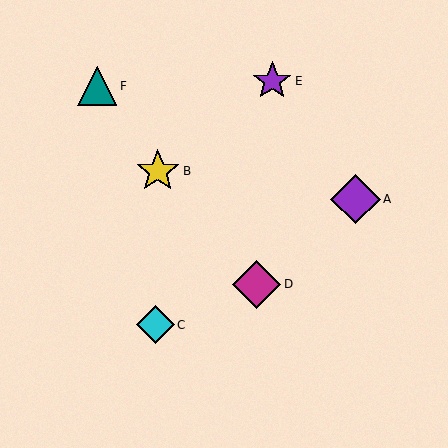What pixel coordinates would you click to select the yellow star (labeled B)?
Click at (158, 171) to select the yellow star B.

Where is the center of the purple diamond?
The center of the purple diamond is at (356, 199).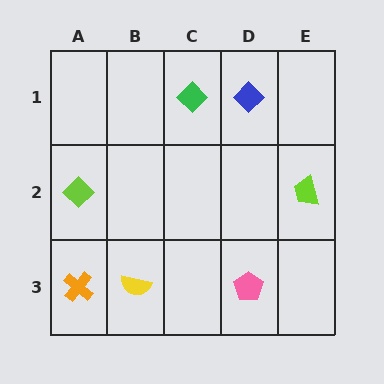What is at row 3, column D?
A pink pentagon.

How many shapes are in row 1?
2 shapes.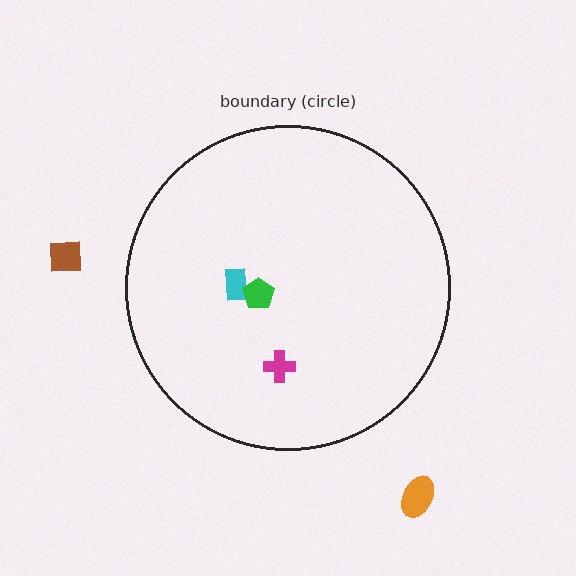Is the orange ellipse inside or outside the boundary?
Outside.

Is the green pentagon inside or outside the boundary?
Inside.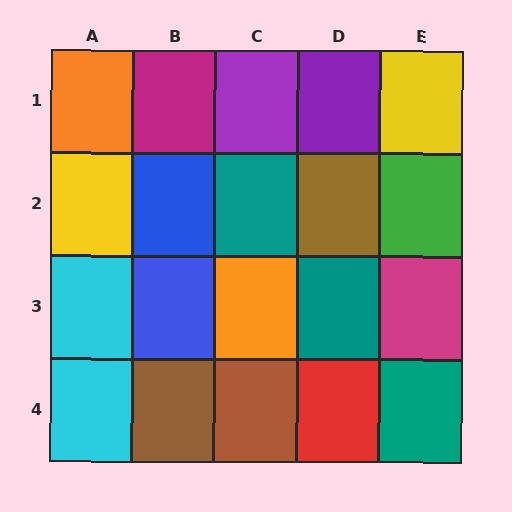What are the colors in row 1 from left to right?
Orange, magenta, purple, purple, yellow.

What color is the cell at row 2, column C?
Teal.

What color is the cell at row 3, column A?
Cyan.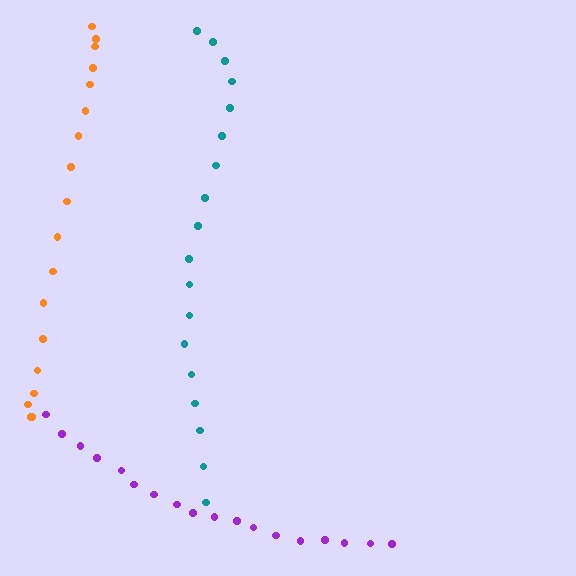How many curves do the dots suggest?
There are 3 distinct paths.